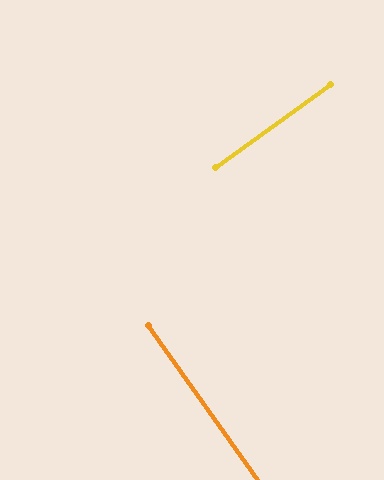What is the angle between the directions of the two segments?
Approximately 90 degrees.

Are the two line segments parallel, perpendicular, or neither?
Perpendicular — they meet at approximately 90°.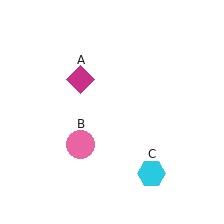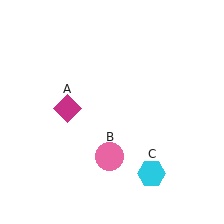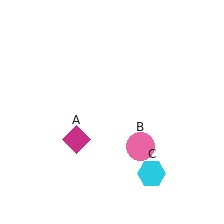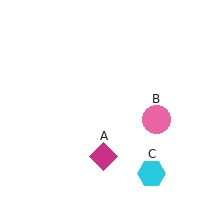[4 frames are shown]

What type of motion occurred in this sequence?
The magenta diamond (object A), pink circle (object B) rotated counterclockwise around the center of the scene.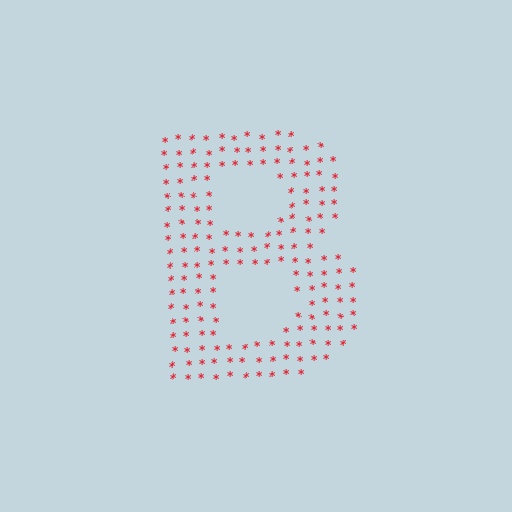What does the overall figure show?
The overall figure shows the letter B.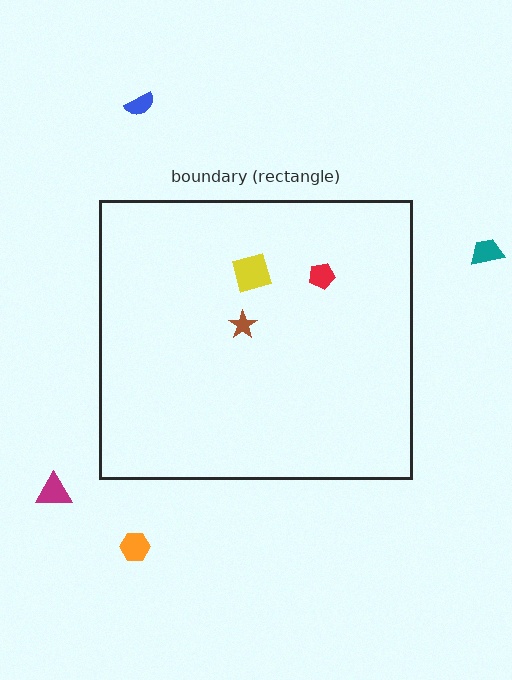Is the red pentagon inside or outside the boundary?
Inside.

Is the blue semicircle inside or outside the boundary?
Outside.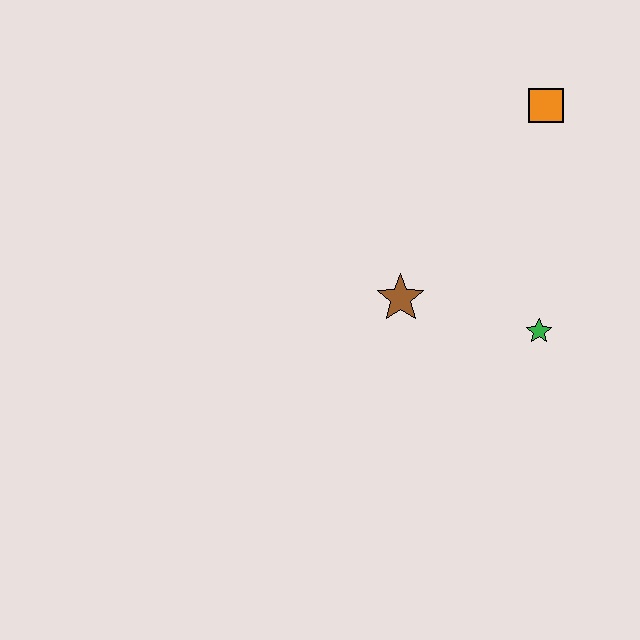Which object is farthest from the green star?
The orange square is farthest from the green star.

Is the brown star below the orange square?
Yes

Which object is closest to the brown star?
The green star is closest to the brown star.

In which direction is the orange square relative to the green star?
The orange square is above the green star.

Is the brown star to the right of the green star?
No